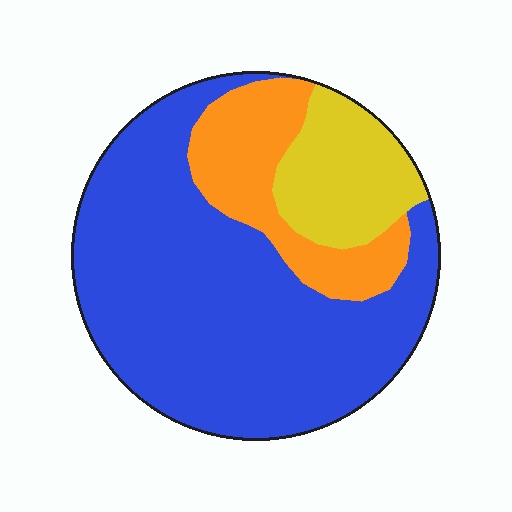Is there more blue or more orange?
Blue.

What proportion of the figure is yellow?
Yellow covers about 15% of the figure.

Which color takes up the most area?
Blue, at roughly 65%.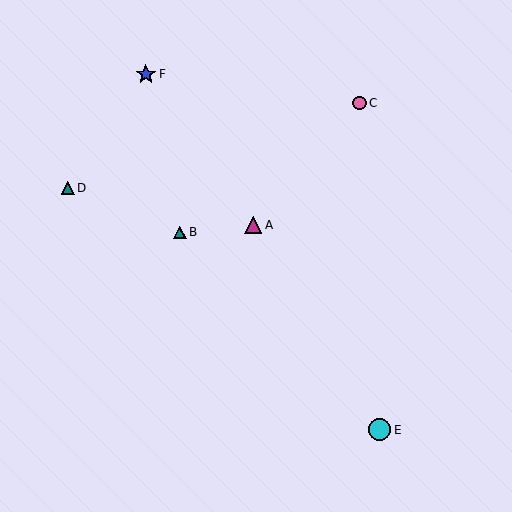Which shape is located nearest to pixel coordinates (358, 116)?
The pink circle (labeled C) at (360, 103) is nearest to that location.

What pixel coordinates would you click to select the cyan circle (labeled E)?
Click at (379, 430) to select the cyan circle E.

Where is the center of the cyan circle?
The center of the cyan circle is at (379, 430).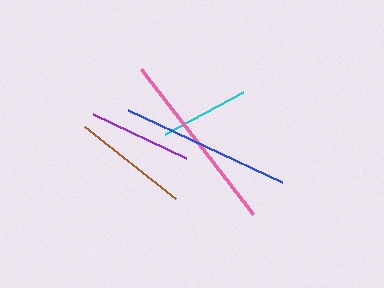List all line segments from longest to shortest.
From longest to shortest: pink, blue, brown, purple, cyan.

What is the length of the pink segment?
The pink segment is approximately 183 pixels long.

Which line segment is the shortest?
The cyan line is the shortest at approximately 89 pixels.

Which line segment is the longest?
The pink line is the longest at approximately 183 pixels.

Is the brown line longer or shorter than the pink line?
The pink line is longer than the brown line.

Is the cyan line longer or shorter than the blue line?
The blue line is longer than the cyan line.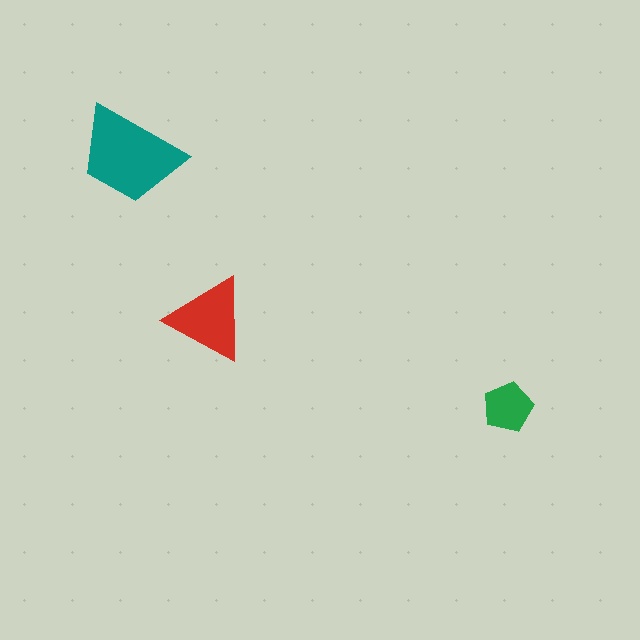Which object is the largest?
The teal trapezoid.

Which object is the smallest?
The green pentagon.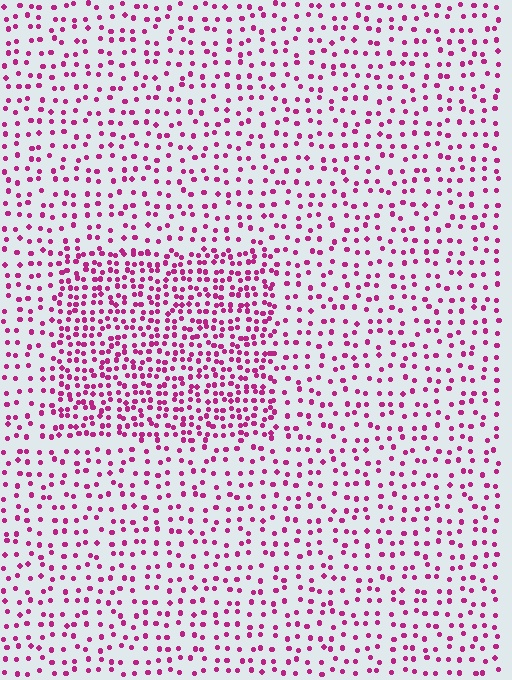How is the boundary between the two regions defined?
The boundary is defined by a change in element density (approximately 2.1x ratio). All elements are the same color, size, and shape.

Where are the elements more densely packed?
The elements are more densely packed inside the rectangle boundary.